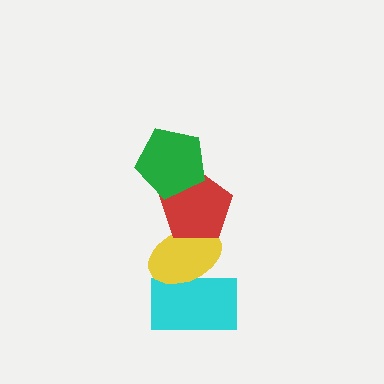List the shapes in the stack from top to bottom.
From top to bottom: the green pentagon, the red pentagon, the yellow ellipse, the cyan rectangle.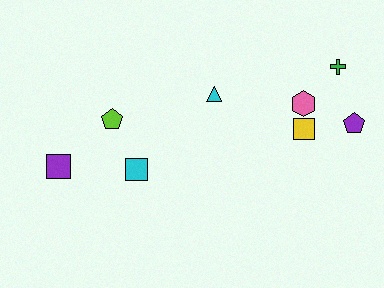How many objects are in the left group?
There are 3 objects.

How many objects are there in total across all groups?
There are 8 objects.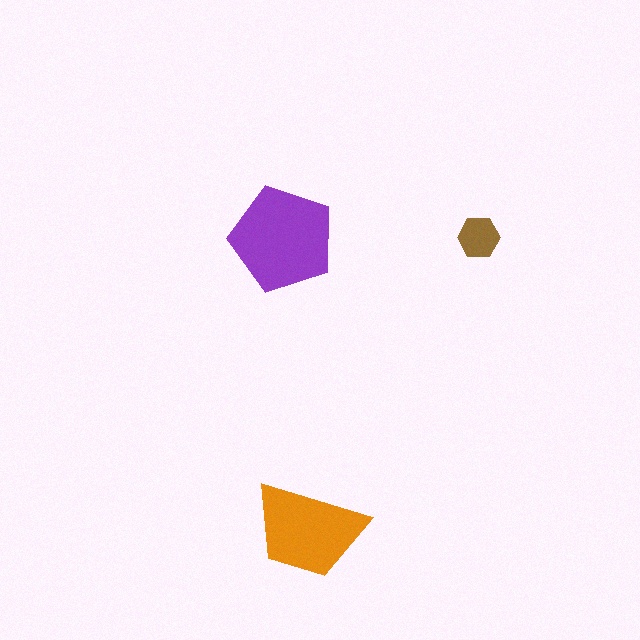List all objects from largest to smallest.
The purple pentagon, the orange trapezoid, the brown hexagon.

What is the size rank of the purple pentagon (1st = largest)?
1st.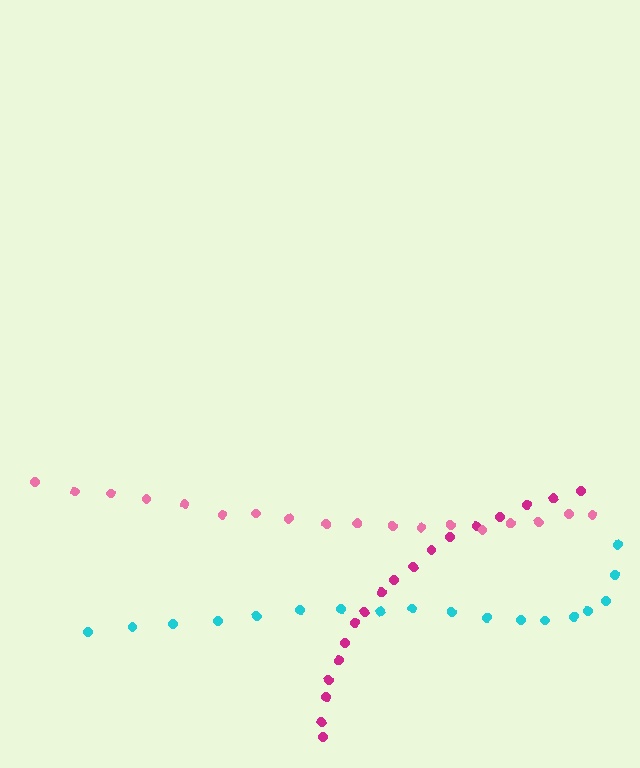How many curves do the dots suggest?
There are 3 distinct paths.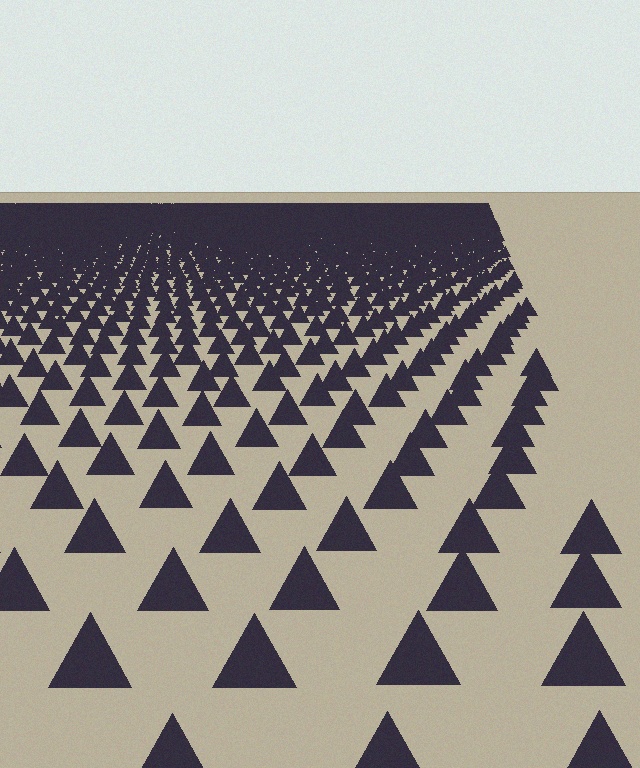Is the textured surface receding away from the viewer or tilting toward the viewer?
The surface is receding away from the viewer. Texture elements get smaller and denser toward the top.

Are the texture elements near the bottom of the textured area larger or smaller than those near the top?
Larger. Near the bottom, elements are closer to the viewer and appear at a bigger on-screen size.